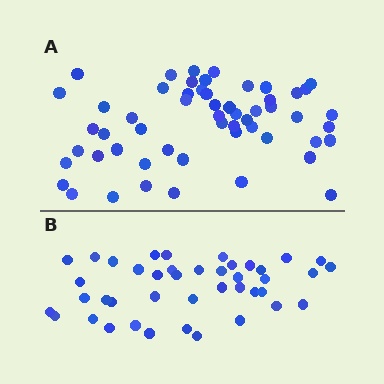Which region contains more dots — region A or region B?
Region A (the top region) has more dots.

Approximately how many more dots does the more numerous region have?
Region A has approximately 15 more dots than region B.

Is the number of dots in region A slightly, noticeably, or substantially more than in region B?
Region A has noticeably more, but not dramatically so. The ratio is roughly 1.3 to 1.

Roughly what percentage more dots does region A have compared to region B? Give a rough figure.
About 30% more.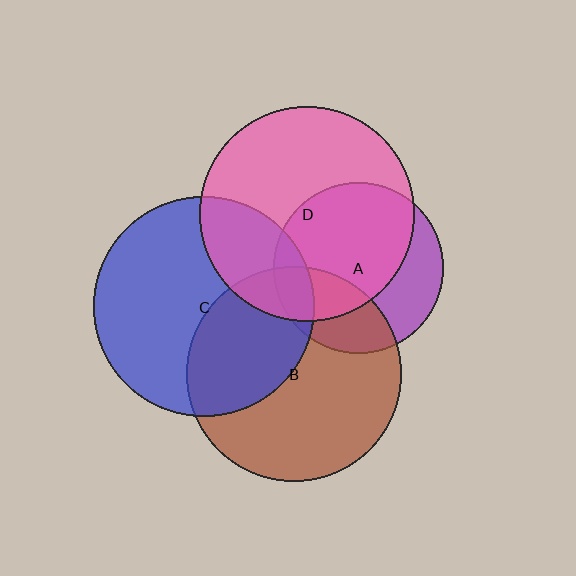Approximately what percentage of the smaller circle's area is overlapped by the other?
Approximately 40%.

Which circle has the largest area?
Circle C (blue).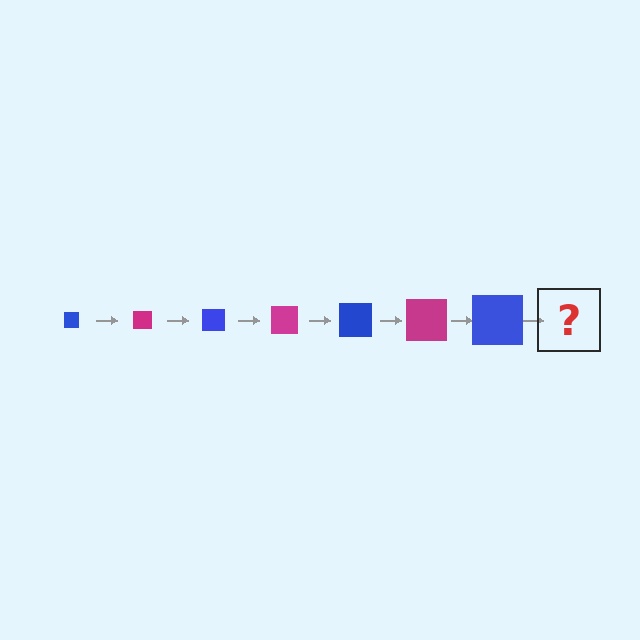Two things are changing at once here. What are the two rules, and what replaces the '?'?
The two rules are that the square grows larger each step and the color cycles through blue and magenta. The '?' should be a magenta square, larger than the previous one.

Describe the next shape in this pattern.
It should be a magenta square, larger than the previous one.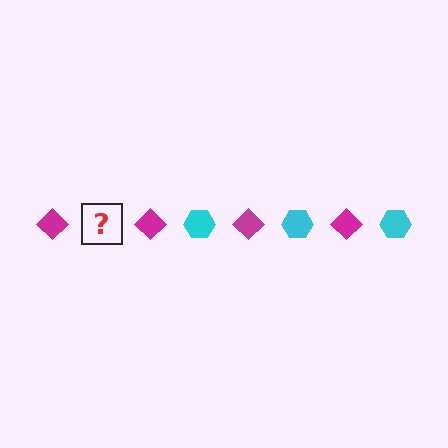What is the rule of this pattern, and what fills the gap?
The rule is that the pattern alternates between magenta diamond and cyan hexagon. The gap should be filled with a cyan hexagon.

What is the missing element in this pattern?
The missing element is a cyan hexagon.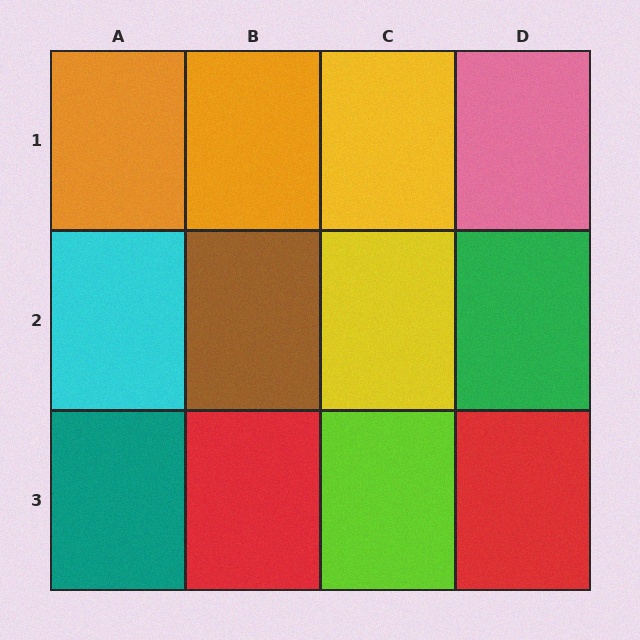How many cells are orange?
2 cells are orange.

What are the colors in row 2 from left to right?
Cyan, brown, yellow, green.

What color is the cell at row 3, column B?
Red.